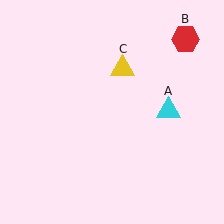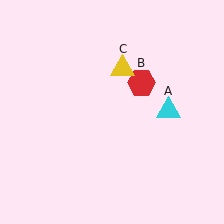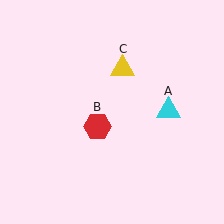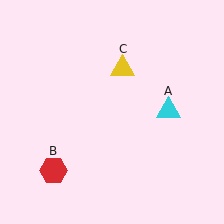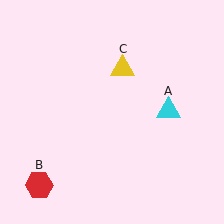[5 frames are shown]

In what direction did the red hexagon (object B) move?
The red hexagon (object B) moved down and to the left.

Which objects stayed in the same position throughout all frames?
Cyan triangle (object A) and yellow triangle (object C) remained stationary.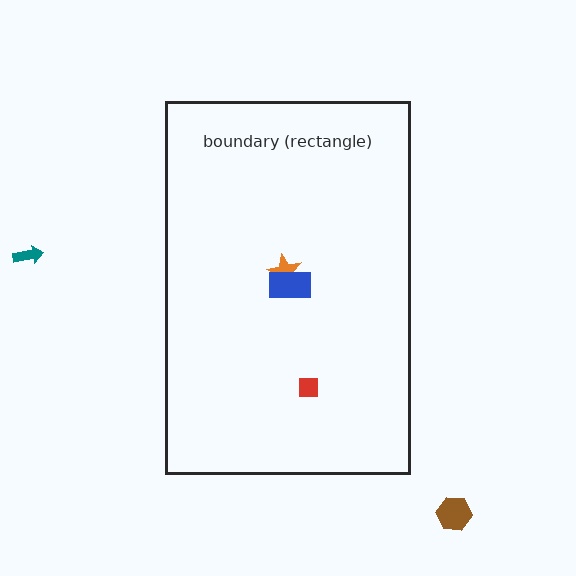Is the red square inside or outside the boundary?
Inside.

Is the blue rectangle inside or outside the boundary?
Inside.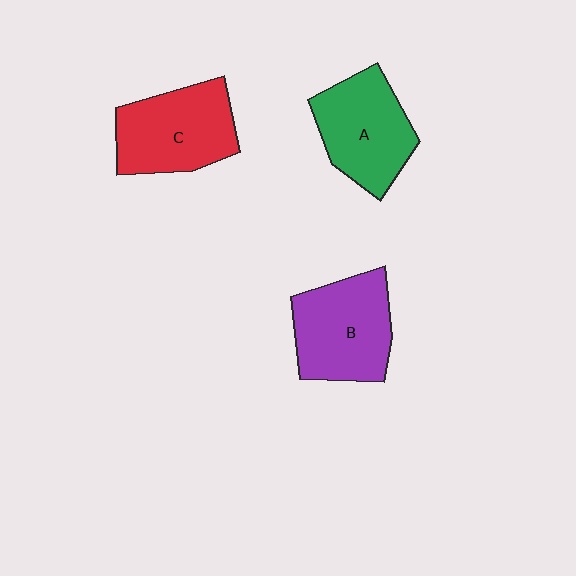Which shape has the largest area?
Shape B (purple).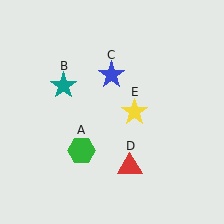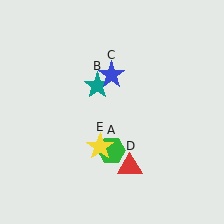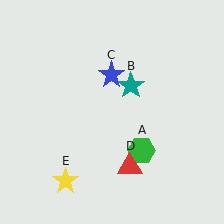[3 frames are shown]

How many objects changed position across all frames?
3 objects changed position: green hexagon (object A), teal star (object B), yellow star (object E).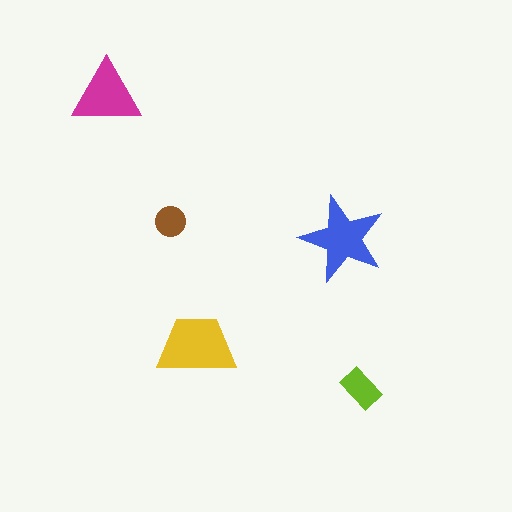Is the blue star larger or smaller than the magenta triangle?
Larger.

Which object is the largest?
The yellow trapezoid.